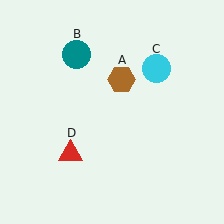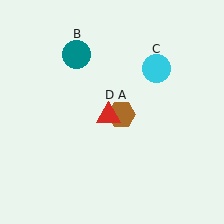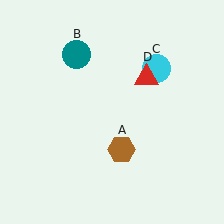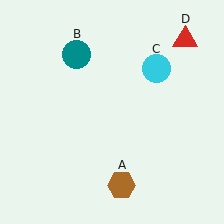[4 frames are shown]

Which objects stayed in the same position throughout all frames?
Teal circle (object B) and cyan circle (object C) remained stationary.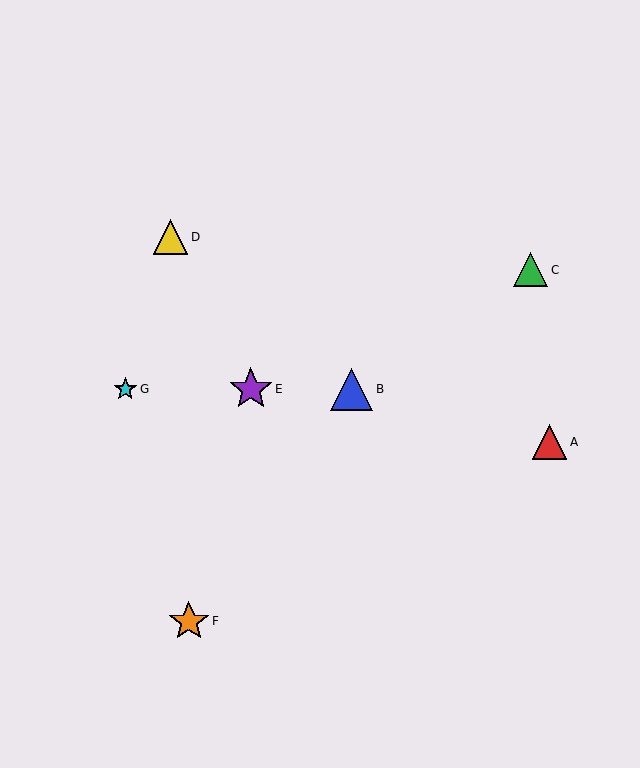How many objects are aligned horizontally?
3 objects (B, E, G) are aligned horizontally.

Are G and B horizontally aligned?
Yes, both are at y≈389.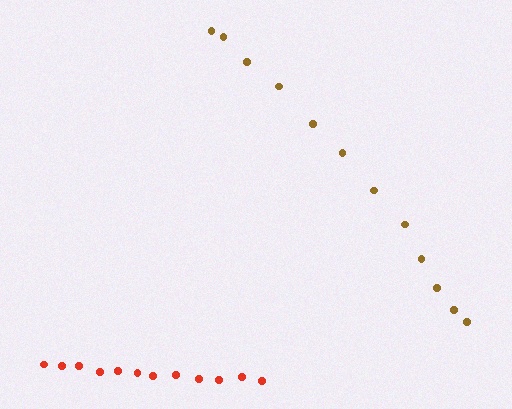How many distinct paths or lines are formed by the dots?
There are 2 distinct paths.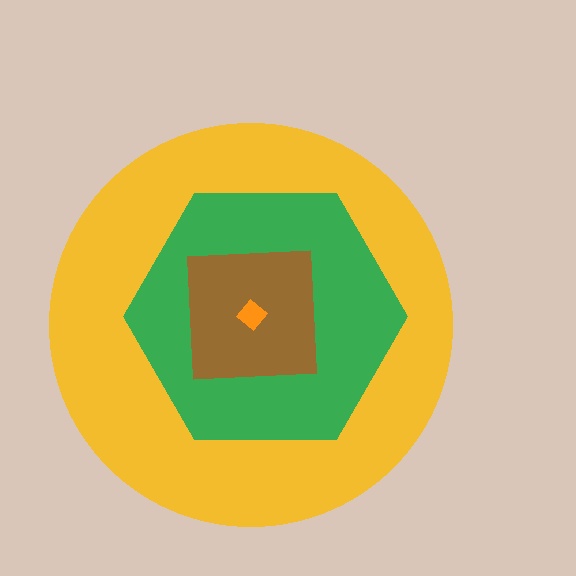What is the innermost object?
The orange diamond.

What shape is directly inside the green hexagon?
The brown square.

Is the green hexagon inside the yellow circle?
Yes.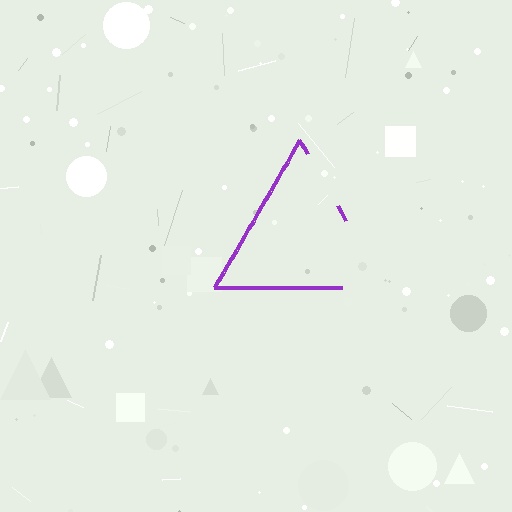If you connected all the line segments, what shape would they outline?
They would outline a triangle.